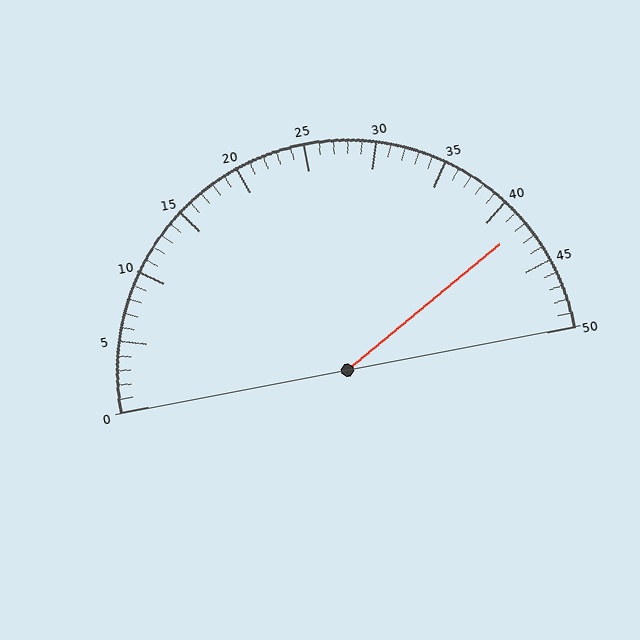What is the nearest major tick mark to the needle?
The nearest major tick mark is 40.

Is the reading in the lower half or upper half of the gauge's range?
The reading is in the upper half of the range (0 to 50).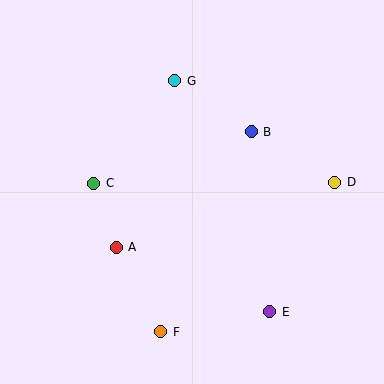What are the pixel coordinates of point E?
Point E is at (270, 312).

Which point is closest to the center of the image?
Point B at (251, 132) is closest to the center.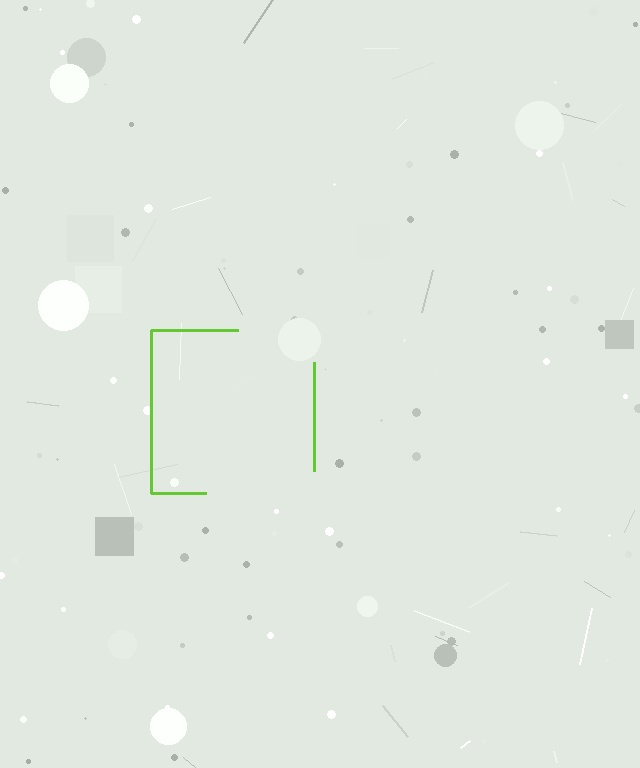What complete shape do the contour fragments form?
The contour fragments form a square.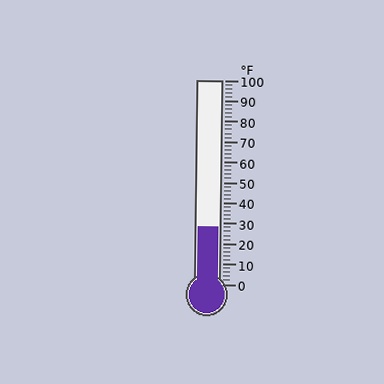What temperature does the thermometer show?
The thermometer shows approximately 28°F.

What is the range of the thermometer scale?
The thermometer scale ranges from 0°F to 100°F.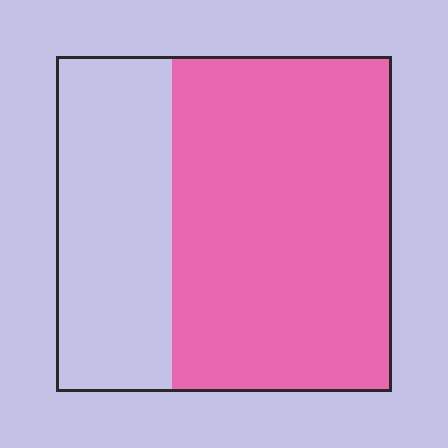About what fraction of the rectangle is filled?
About two thirds (2/3).